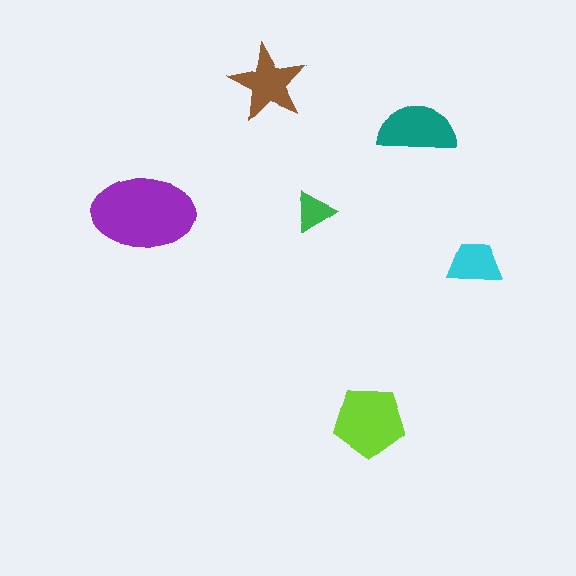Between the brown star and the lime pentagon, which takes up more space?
The lime pentagon.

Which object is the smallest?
The green triangle.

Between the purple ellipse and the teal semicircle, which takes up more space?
The purple ellipse.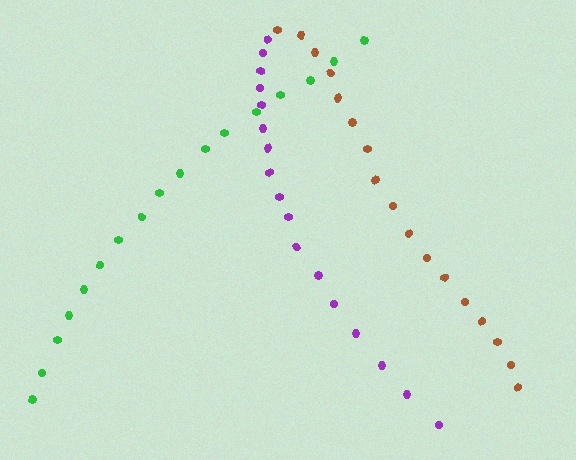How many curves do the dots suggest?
There are 3 distinct paths.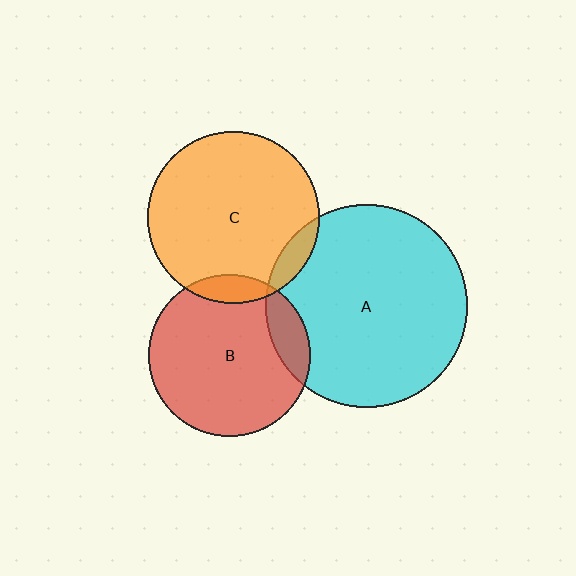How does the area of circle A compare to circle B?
Approximately 1.6 times.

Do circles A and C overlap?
Yes.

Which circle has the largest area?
Circle A (cyan).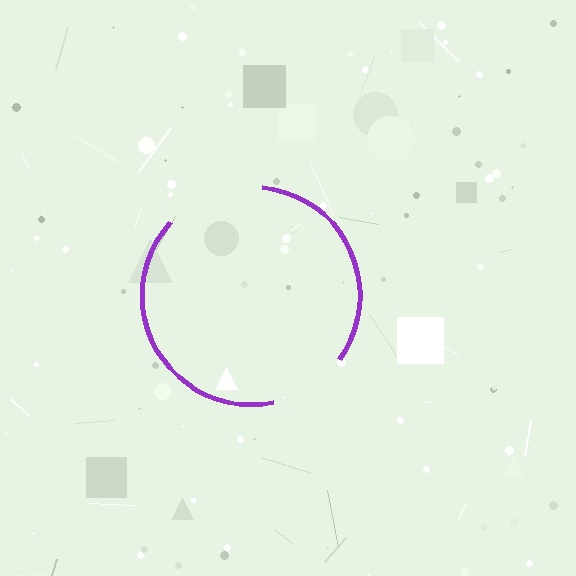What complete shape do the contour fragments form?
The contour fragments form a circle.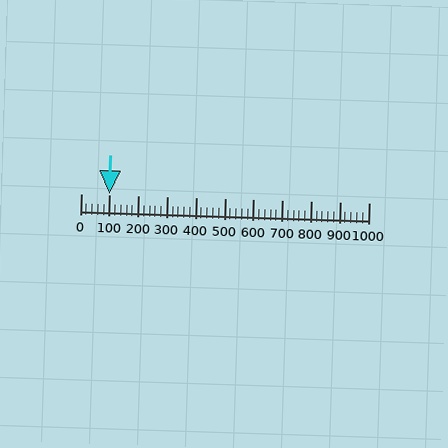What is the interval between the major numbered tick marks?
The major tick marks are spaced 100 units apart.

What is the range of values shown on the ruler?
The ruler shows values from 0 to 1000.